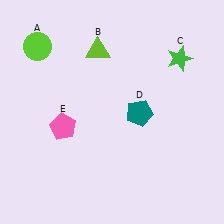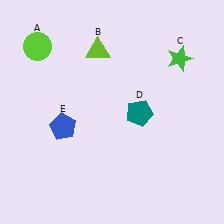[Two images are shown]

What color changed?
The pentagon (E) changed from pink in Image 1 to blue in Image 2.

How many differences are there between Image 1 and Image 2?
There is 1 difference between the two images.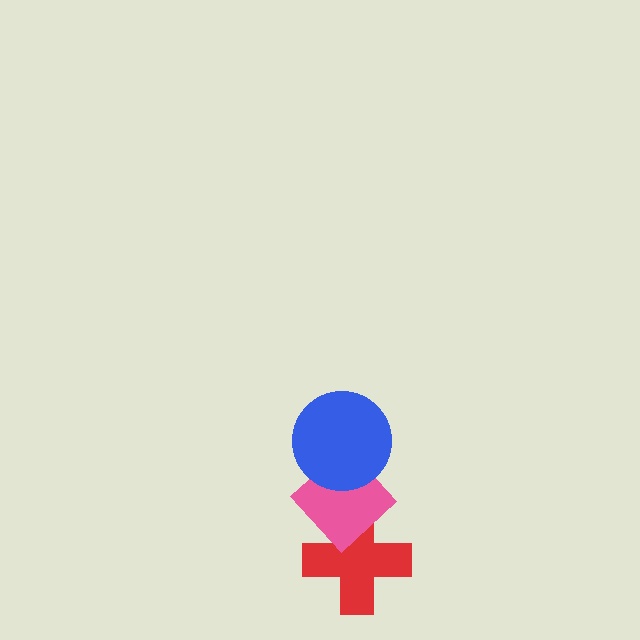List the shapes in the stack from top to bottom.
From top to bottom: the blue circle, the pink diamond, the red cross.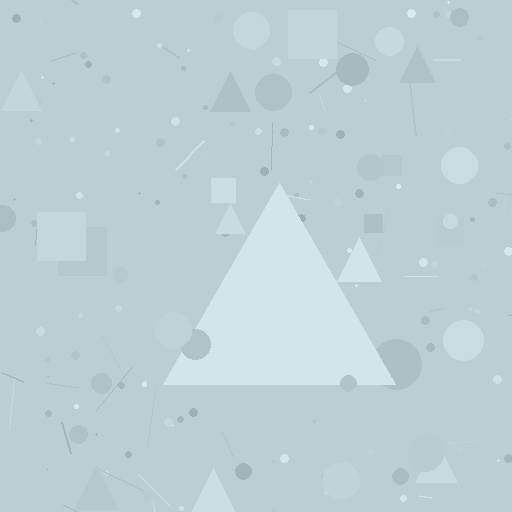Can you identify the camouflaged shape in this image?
The camouflaged shape is a triangle.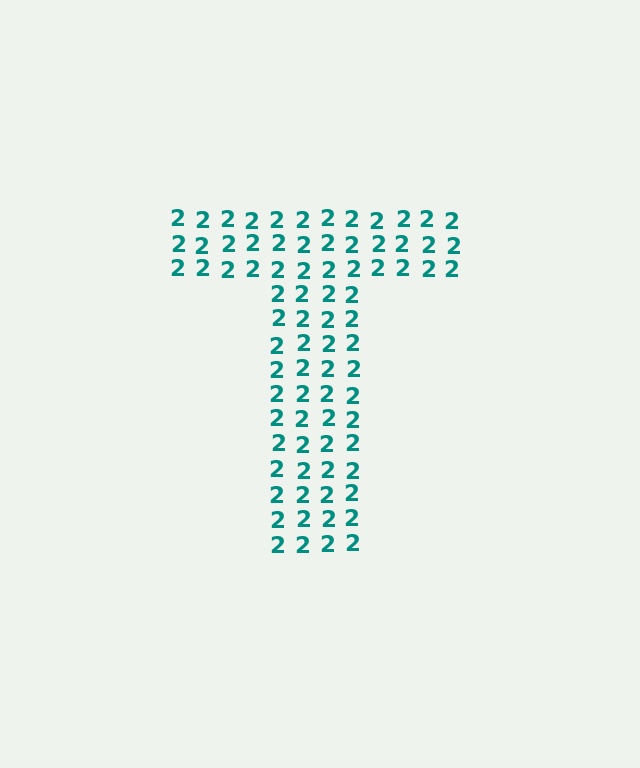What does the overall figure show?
The overall figure shows the letter T.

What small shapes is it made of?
It is made of small digit 2's.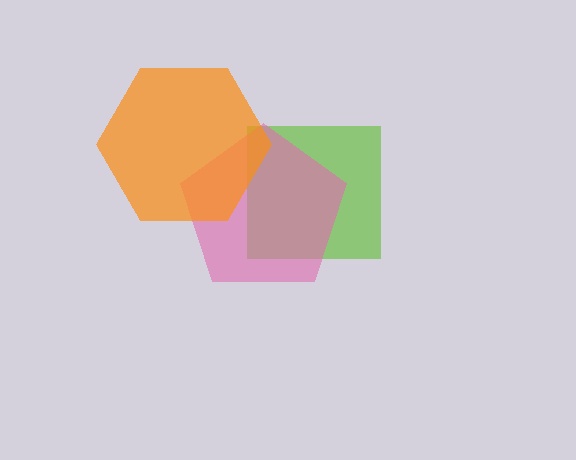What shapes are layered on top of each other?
The layered shapes are: a lime square, a pink pentagon, an orange hexagon.